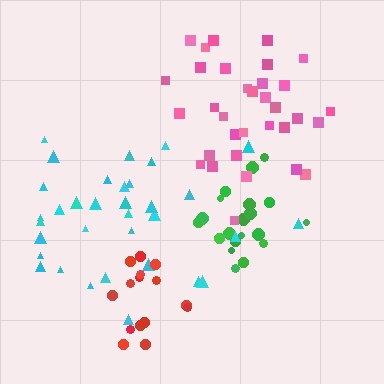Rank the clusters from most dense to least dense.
green, red, pink, cyan.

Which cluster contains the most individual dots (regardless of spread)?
Cyan (35).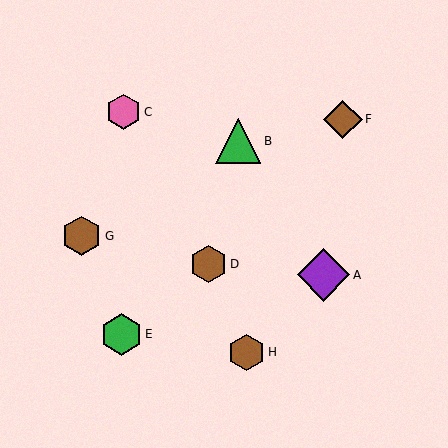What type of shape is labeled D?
Shape D is a brown hexagon.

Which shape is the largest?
The purple diamond (labeled A) is the largest.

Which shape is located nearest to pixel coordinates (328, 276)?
The purple diamond (labeled A) at (324, 275) is nearest to that location.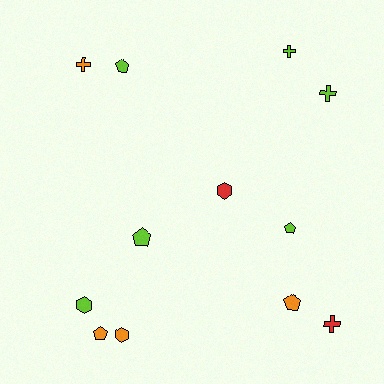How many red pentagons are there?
There are no red pentagons.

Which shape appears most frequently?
Pentagon, with 5 objects.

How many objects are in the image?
There are 12 objects.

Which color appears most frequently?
Lime, with 6 objects.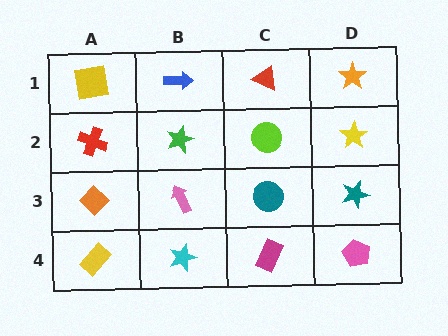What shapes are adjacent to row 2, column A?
A yellow square (row 1, column A), an orange diamond (row 3, column A), a green star (row 2, column B).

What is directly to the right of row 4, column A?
A cyan star.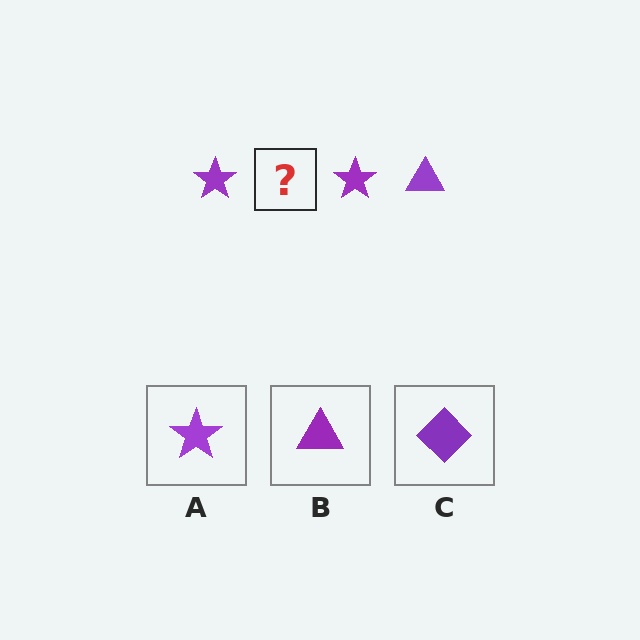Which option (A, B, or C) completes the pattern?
B.